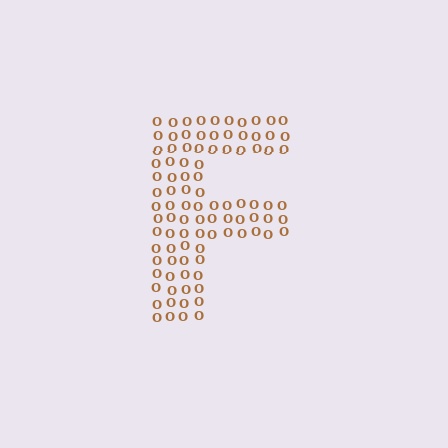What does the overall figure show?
The overall figure shows the letter F.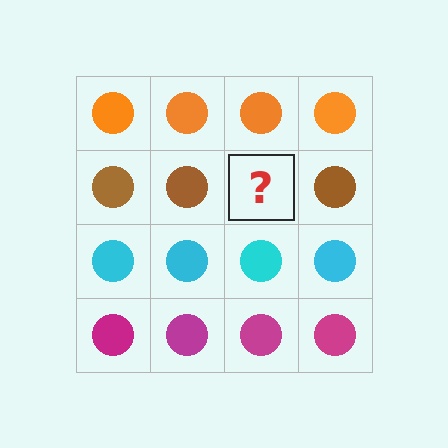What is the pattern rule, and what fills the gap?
The rule is that each row has a consistent color. The gap should be filled with a brown circle.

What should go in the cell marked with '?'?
The missing cell should contain a brown circle.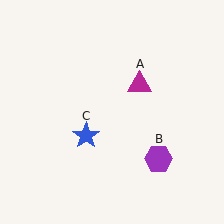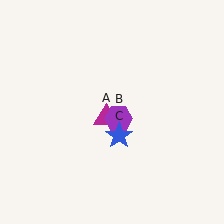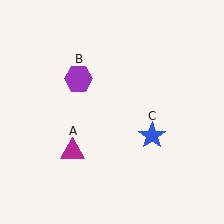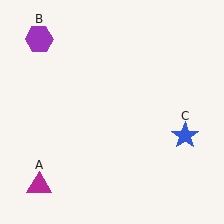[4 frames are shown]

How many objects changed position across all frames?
3 objects changed position: magenta triangle (object A), purple hexagon (object B), blue star (object C).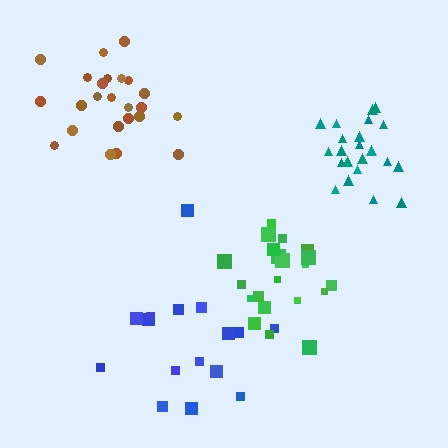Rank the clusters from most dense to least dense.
teal, green, brown, blue.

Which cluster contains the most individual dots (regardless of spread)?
Brown (24).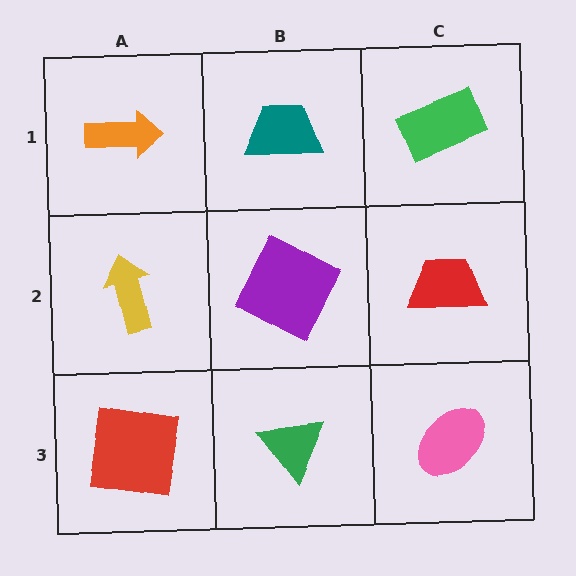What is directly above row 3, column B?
A purple square.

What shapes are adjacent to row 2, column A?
An orange arrow (row 1, column A), a red square (row 3, column A), a purple square (row 2, column B).